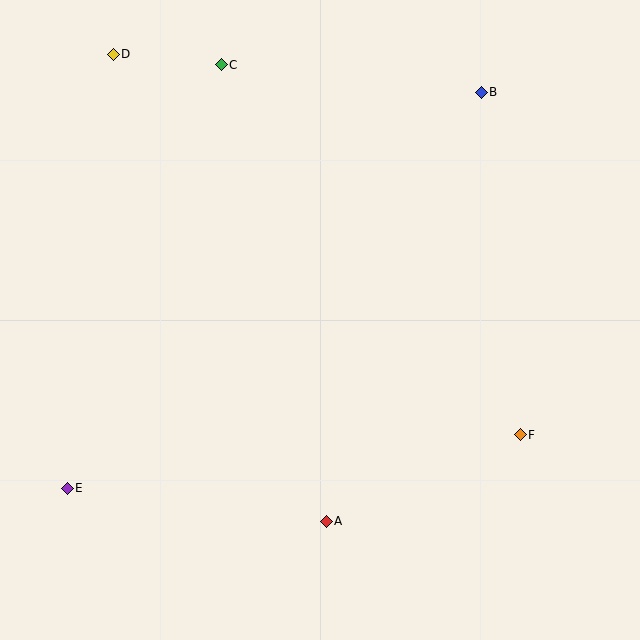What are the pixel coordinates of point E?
Point E is at (67, 488).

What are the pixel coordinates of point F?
Point F is at (520, 435).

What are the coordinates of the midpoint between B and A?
The midpoint between B and A is at (404, 307).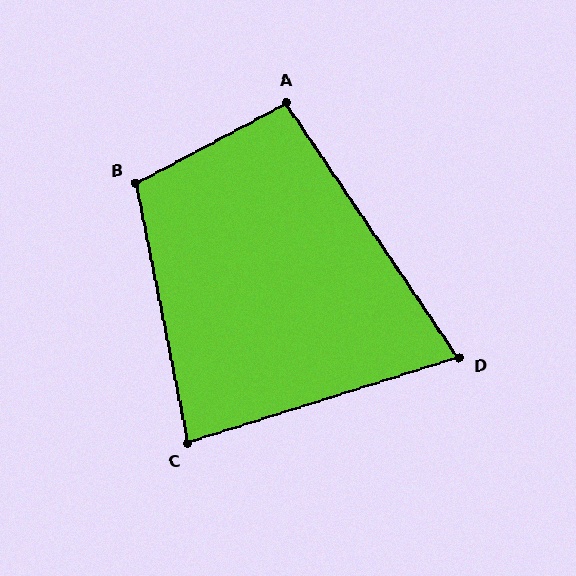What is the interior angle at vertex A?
Approximately 96 degrees (obtuse).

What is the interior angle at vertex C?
Approximately 84 degrees (acute).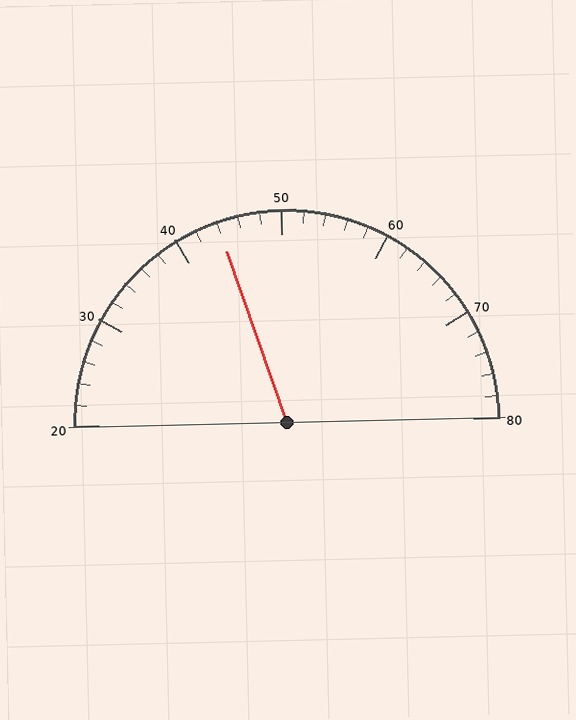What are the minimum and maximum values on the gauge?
The gauge ranges from 20 to 80.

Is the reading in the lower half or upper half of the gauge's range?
The reading is in the lower half of the range (20 to 80).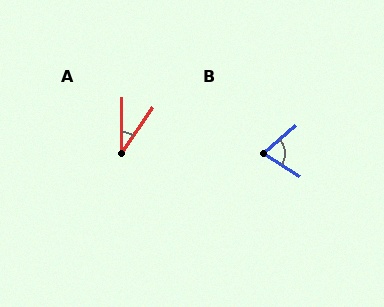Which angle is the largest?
B, at approximately 72 degrees.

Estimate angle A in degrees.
Approximately 34 degrees.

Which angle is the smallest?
A, at approximately 34 degrees.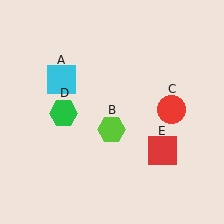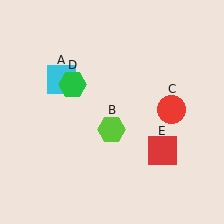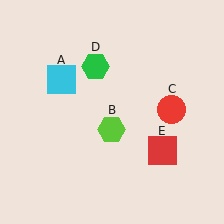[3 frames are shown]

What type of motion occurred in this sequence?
The green hexagon (object D) rotated clockwise around the center of the scene.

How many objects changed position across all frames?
1 object changed position: green hexagon (object D).